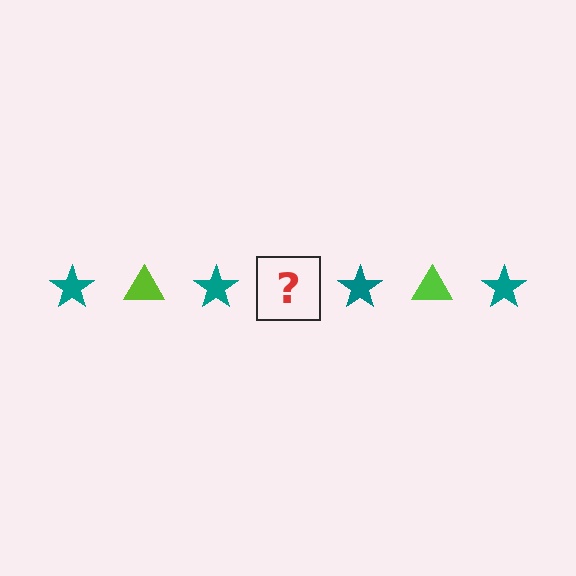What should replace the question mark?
The question mark should be replaced with a lime triangle.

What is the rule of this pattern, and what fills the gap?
The rule is that the pattern alternates between teal star and lime triangle. The gap should be filled with a lime triangle.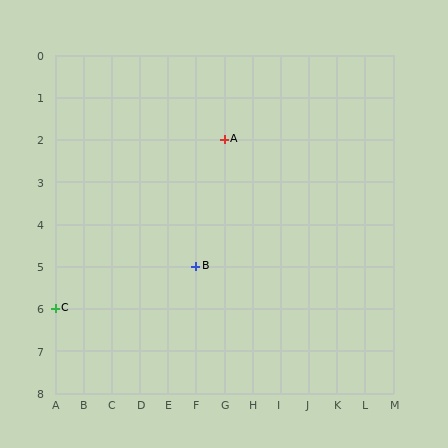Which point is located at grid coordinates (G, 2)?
Point A is at (G, 2).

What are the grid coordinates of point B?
Point B is at grid coordinates (F, 5).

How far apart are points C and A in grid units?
Points C and A are 6 columns and 4 rows apart (about 7.2 grid units diagonally).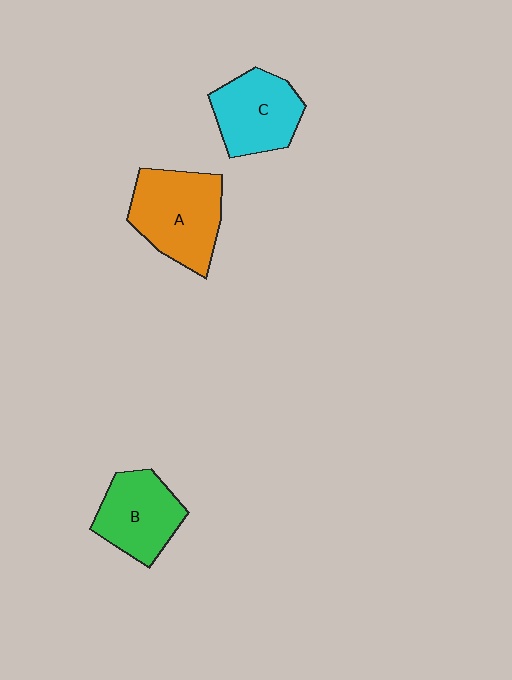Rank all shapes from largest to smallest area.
From largest to smallest: A (orange), C (cyan), B (green).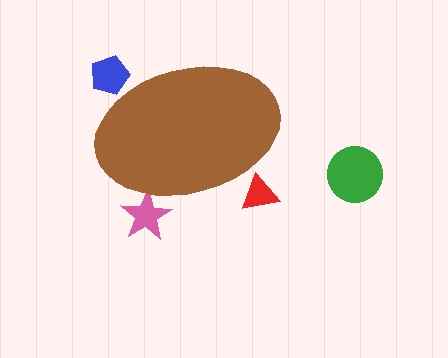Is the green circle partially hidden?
No, the green circle is fully visible.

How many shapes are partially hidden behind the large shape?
3 shapes are partially hidden.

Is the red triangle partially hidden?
Yes, the red triangle is partially hidden behind the brown ellipse.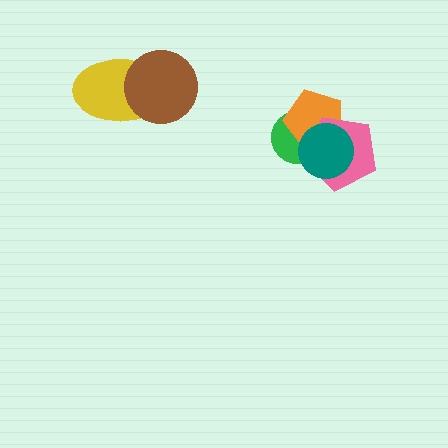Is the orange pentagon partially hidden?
Yes, it is partially covered by another shape.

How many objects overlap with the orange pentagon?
3 objects overlap with the orange pentagon.